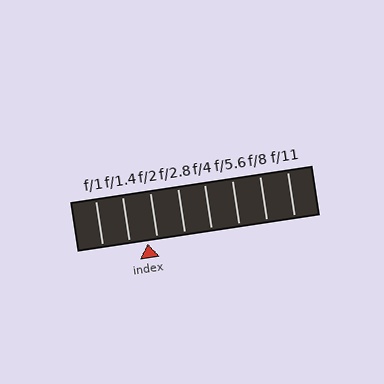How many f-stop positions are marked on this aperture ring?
There are 8 f-stop positions marked.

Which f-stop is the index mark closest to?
The index mark is closest to f/2.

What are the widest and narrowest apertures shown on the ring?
The widest aperture shown is f/1 and the narrowest is f/11.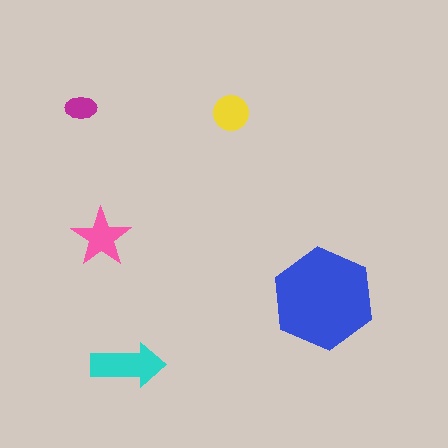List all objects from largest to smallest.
The blue hexagon, the cyan arrow, the pink star, the yellow circle, the magenta ellipse.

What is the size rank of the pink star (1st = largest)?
3rd.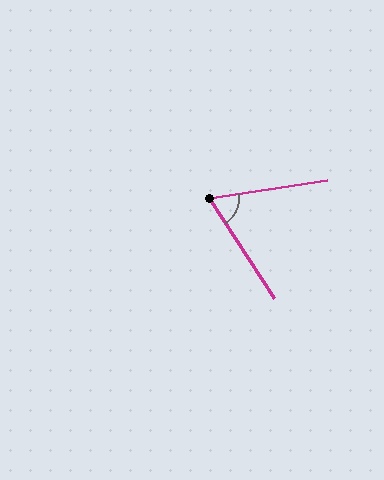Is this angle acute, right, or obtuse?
It is acute.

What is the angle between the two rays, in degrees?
Approximately 66 degrees.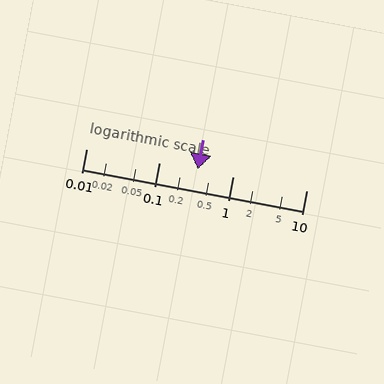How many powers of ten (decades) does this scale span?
The scale spans 3 decades, from 0.01 to 10.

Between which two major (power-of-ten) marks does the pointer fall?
The pointer is between 0.1 and 1.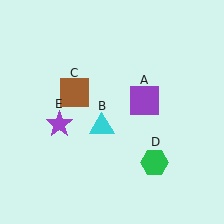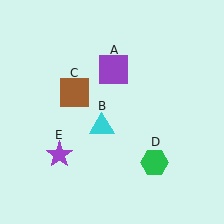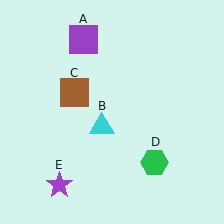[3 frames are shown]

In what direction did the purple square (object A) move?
The purple square (object A) moved up and to the left.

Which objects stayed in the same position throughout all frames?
Cyan triangle (object B) and brown square (object C) and green hexagon (object D) remained stationary.